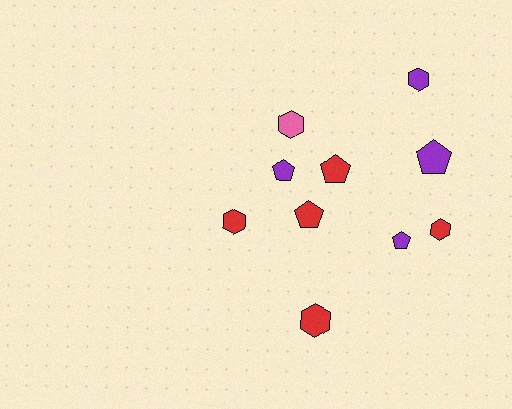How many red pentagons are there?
There are 2 red pentagons.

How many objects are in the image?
There are 10 objects.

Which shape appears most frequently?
Hexagon, with 5 objects.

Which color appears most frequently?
Red, with 5 objects.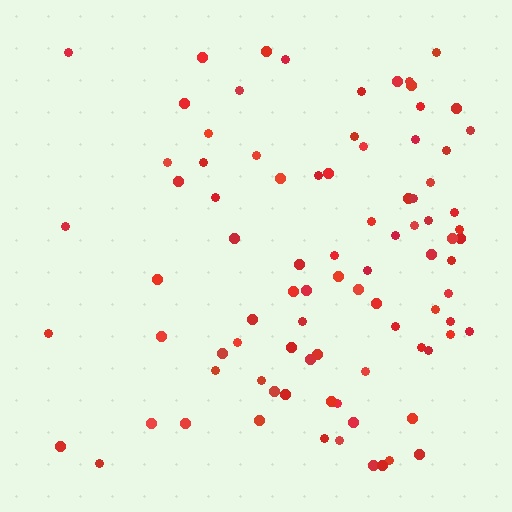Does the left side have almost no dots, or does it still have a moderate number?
Still a moderate number, just noticeably fewer than the right.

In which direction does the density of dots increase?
From left to right, with the right side densest.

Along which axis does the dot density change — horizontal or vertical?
Horizontal.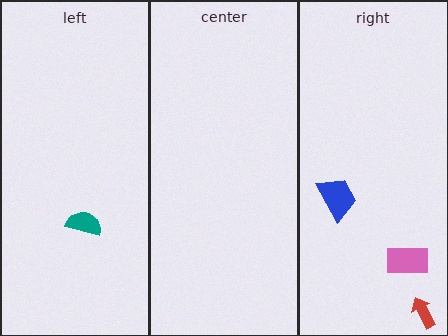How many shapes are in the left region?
1.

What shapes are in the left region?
The teal semicircle.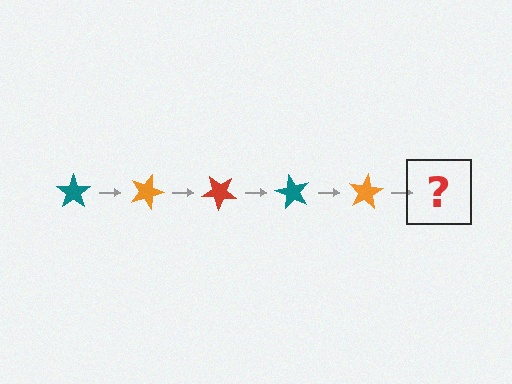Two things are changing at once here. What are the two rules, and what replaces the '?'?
The two rules are that it rotates 20 degrees each step and the color cycles through teal, orange, and red. The '?' should be a red star, rotated 100 degrees from the start.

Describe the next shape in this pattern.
It should be a red star, rotated 100 degrees from the start.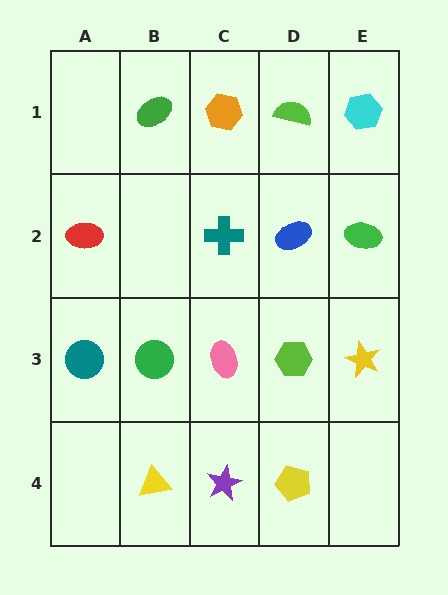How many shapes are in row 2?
4 shapes.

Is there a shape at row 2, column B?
No, that cell is empty.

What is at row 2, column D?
A blue ellipse.